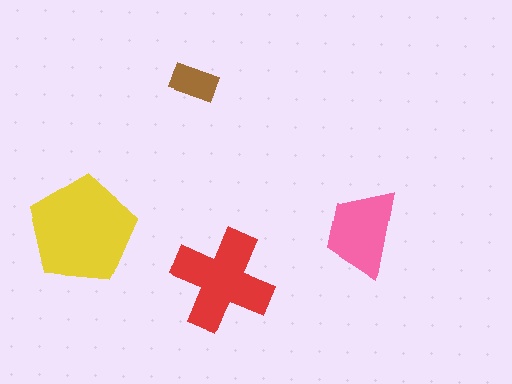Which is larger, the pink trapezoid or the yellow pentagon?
The yellow pentagon.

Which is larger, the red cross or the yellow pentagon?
The yellow pentagon.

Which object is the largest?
The yellow pentagon.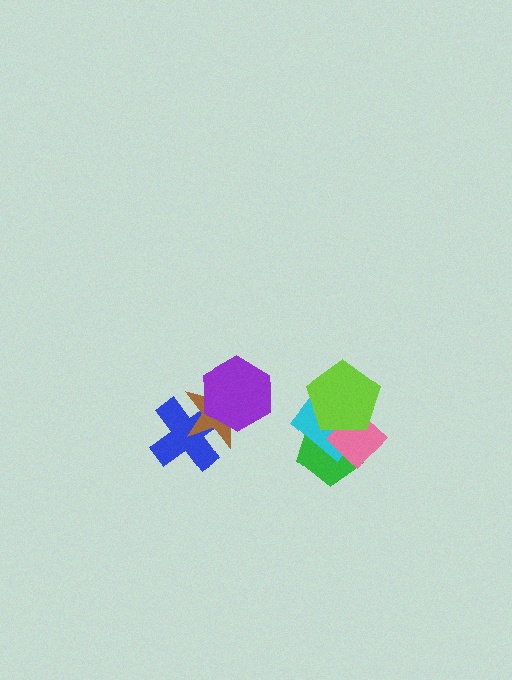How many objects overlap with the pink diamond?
3 objects overlap with the pink diamond.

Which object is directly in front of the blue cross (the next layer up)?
The brown star is directly in front of the blue cross.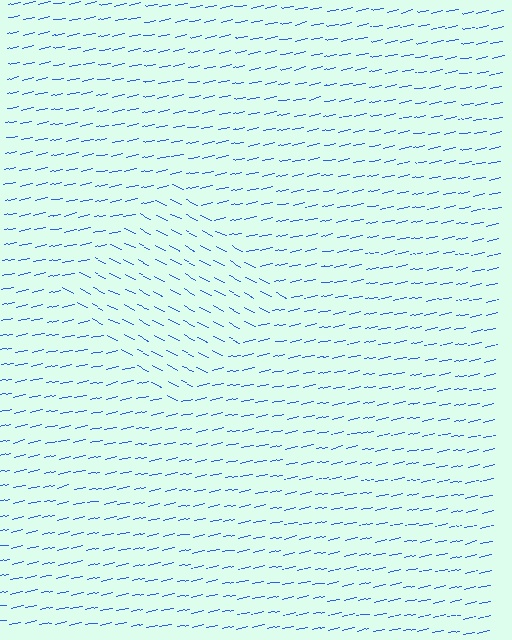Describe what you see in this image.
The image is filled with small blue line segments. A diamond region in the image has lines oriented differently from the surrounding lines, creating a visible texture boundary.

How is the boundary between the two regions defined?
The boundary is defined purely by a change in line orientation (approximately 39 degrees difference). All lines are the same color and thickness.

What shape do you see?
I see a diamond.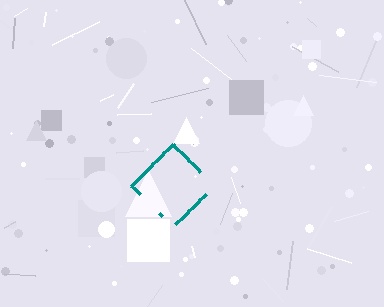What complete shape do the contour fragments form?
The contour fragments form a diamond.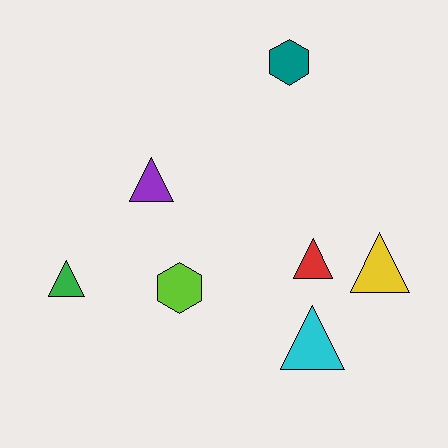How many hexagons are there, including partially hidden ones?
There are 2 hexagons.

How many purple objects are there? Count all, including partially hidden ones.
There is 1 purple object.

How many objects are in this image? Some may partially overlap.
There are 7 objects.